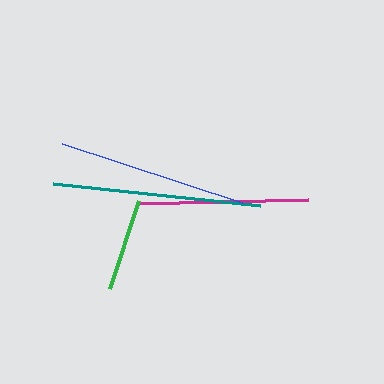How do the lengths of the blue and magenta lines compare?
The blue and magenta lines are approximately the same length.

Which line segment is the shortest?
The green line is the shortest at approximately 92 pixels.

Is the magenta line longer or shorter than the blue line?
The blue line is longer than the magenta line.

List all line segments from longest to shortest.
From longest to shortest: teal, blue, magenta, green.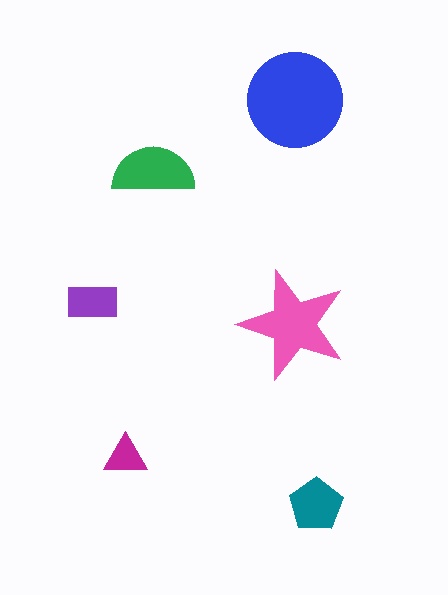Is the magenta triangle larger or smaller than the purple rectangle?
Smaller.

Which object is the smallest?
The magenta triangle.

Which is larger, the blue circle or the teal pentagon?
The blue circle.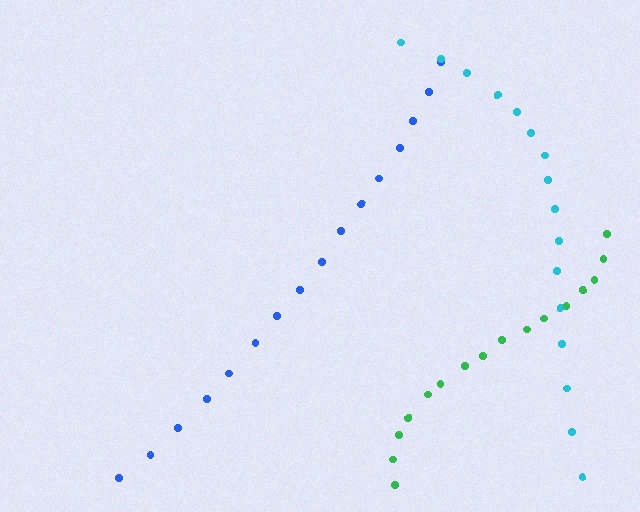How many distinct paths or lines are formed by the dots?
There are 3 distinct paths.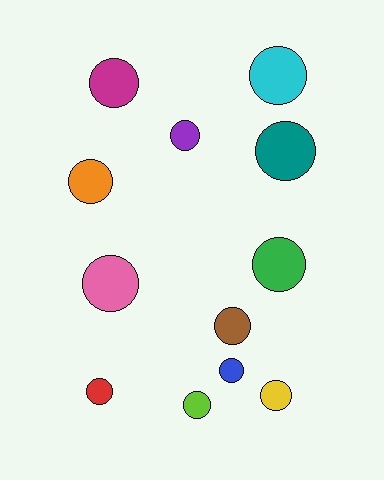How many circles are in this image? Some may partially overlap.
There are 12 circles.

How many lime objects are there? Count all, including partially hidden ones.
There is 1 lime object.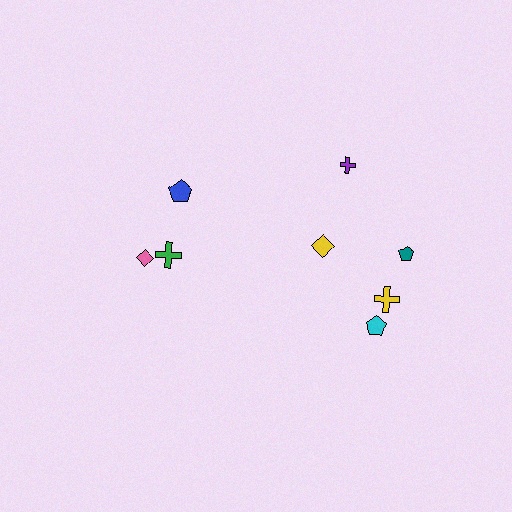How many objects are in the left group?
There are 3 objects.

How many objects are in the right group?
There are 5 objects.